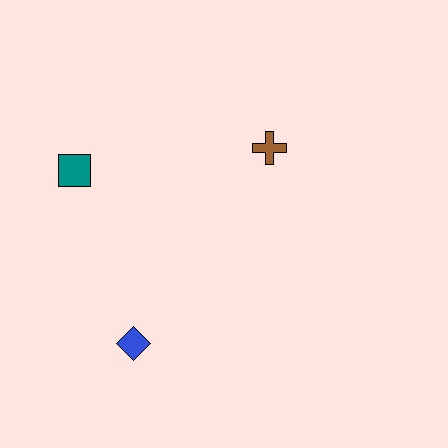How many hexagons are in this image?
There are no hexagons.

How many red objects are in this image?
There are no red objects.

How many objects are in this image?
There are 3 objects.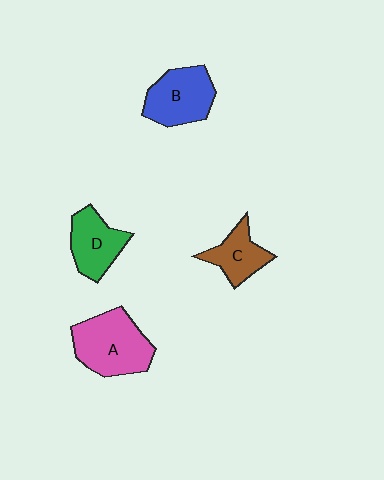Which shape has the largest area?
Shape A (pink).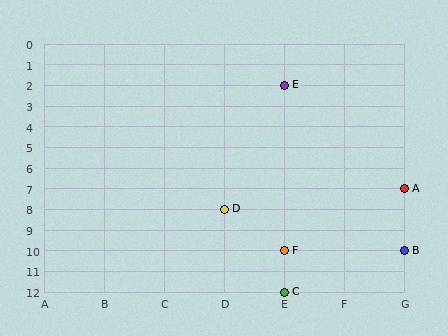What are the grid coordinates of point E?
Point E is at grid coordinates (E, 2).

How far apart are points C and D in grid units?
Points C and D are 1 column and 4 rows apart (about 4.1 grid units diagonally).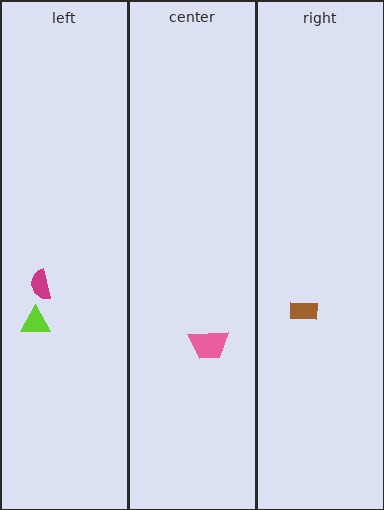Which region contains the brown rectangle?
The right region.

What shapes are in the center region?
The pink trapezoid.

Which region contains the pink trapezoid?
The center region.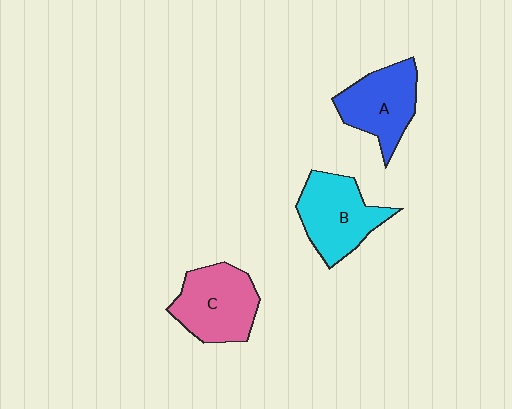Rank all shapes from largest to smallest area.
From largest to smallest: C (pink), B (cyan), A (blue).